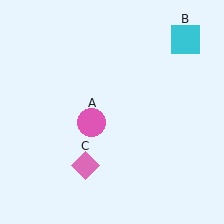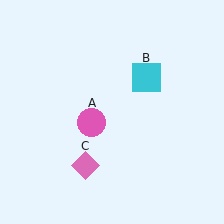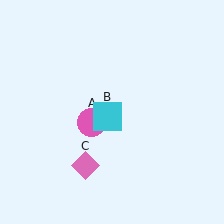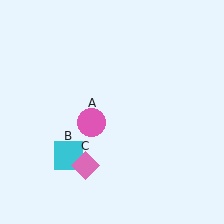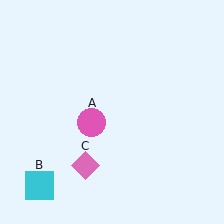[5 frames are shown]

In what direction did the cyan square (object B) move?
The cyan square (object B) moved down and to the left.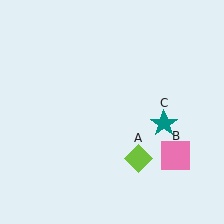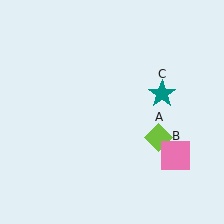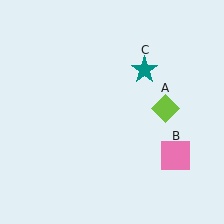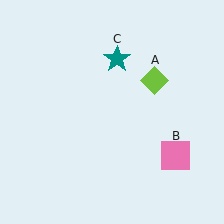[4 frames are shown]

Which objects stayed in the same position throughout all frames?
Pink square (object B) remained stationary.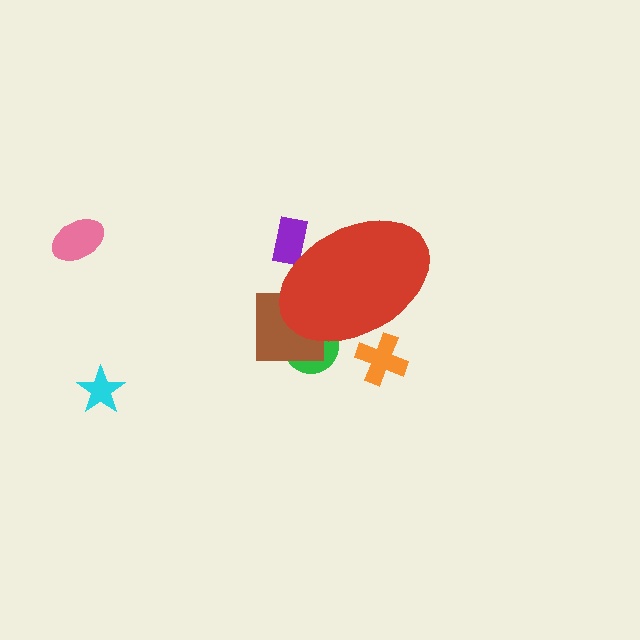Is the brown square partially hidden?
Yes, the brown square is partially hidden behind the red ellipse.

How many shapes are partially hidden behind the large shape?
4 shapes are partially hidden.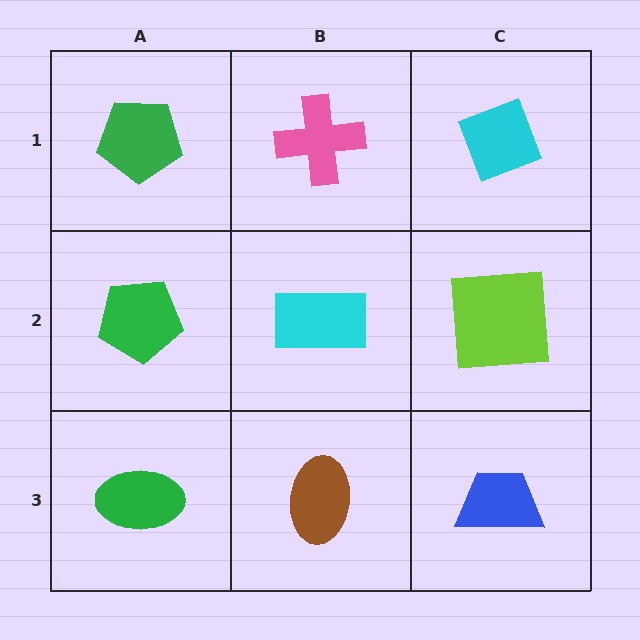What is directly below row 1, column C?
A lime square.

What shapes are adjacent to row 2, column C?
A cyan diamond (row 1, column C), a blue trapezoid (row 3, column C), a cyan rectangle (row 2, column B).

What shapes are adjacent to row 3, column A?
A green pentagon (row 2, column A), a brown ellipse (row 3, column B).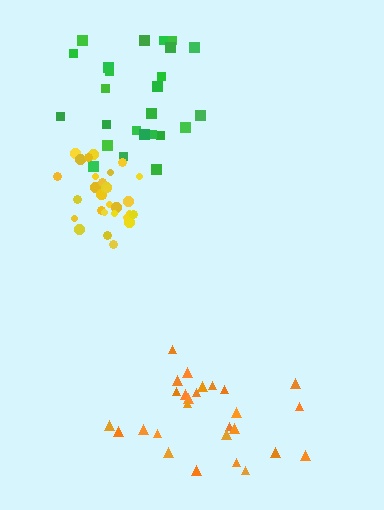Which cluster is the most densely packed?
Yellow.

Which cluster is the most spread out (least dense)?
Green.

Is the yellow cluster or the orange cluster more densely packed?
Yellow.